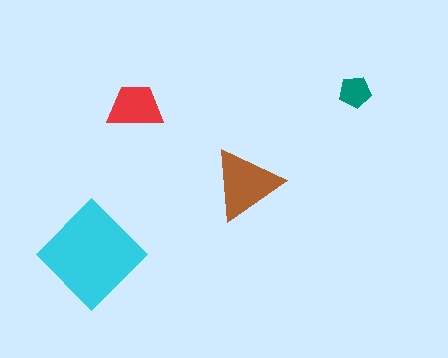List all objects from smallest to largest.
The teal pentagon, the red trapezoid, the brown triangle, the cyan diamond.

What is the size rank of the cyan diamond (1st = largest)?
1st.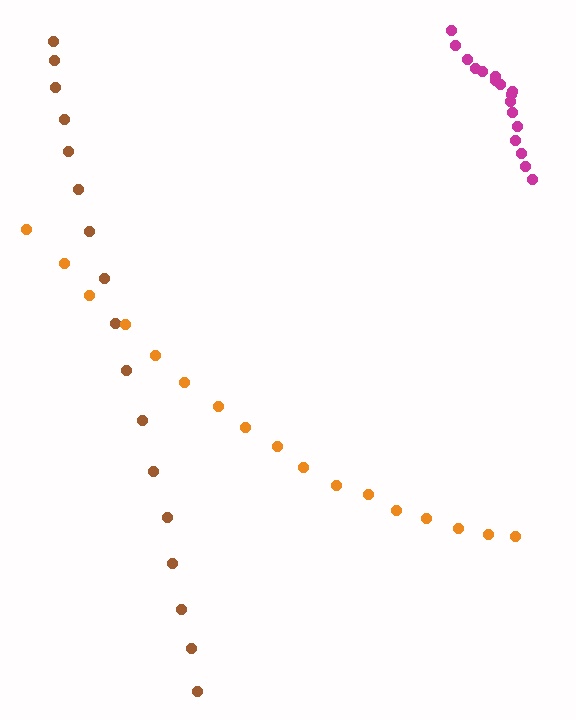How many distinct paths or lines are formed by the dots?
There are 3 distinct paths.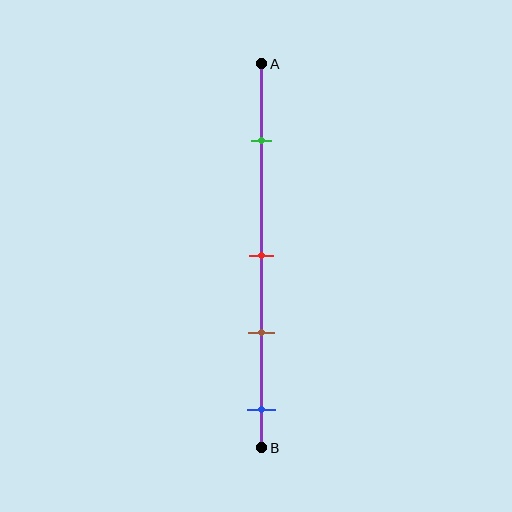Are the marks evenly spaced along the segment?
No, the marks are not evenly spaced.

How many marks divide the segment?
There are 4 marks dividing the segment.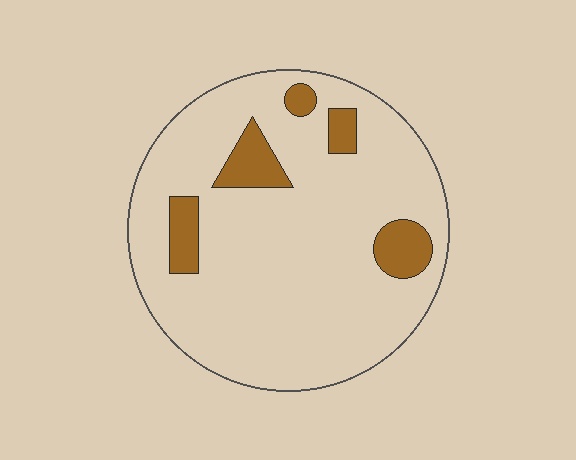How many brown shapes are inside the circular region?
5.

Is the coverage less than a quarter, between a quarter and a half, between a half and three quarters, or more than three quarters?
Less than a quarter.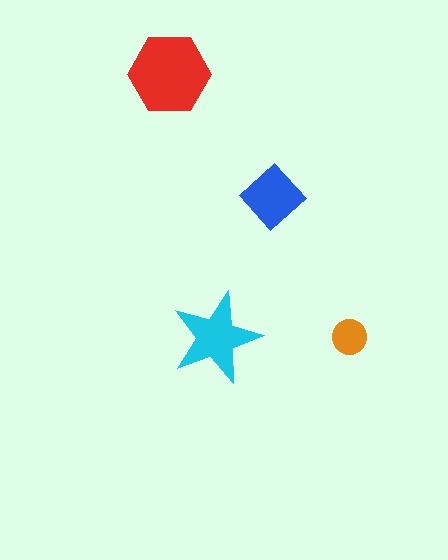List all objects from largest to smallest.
The red hexagon, the cyan star, the blue diamond, the orange circle.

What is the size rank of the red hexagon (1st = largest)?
1st.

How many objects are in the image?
There are 4 objects in the image.